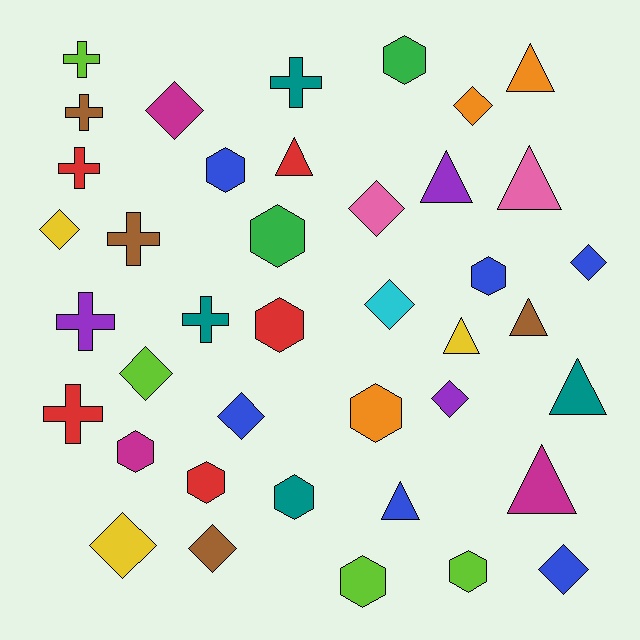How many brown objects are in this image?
There are 4 brown objects.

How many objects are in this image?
There are 40 objects.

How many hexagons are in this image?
There are 11 hexagons.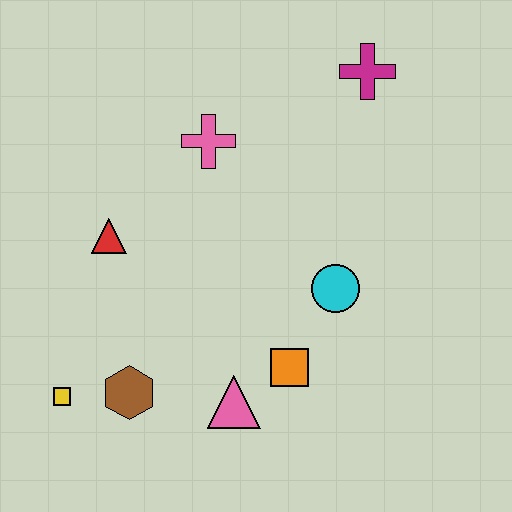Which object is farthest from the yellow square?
The magenta cross is farthest from the yellow square.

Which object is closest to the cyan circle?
The orange square is closest to the cyan circle.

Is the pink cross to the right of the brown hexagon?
Yes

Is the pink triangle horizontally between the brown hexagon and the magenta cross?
Yes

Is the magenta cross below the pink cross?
No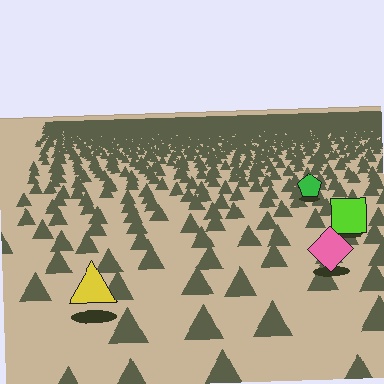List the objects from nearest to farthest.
From nearest to farthest: the yellow triangle, the pink diamond, the lime square, the green pentagon.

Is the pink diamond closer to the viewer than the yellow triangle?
No. The yellow triangle is closer — you can tell from the texture gradient: the ground texture is coarser near it.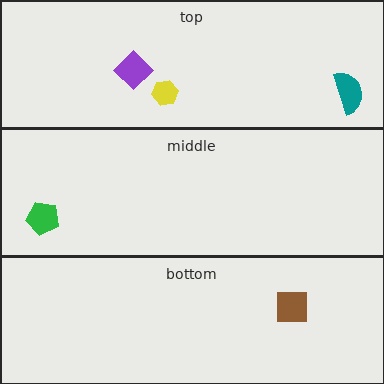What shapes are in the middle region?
The green pentagon.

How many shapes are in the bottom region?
1.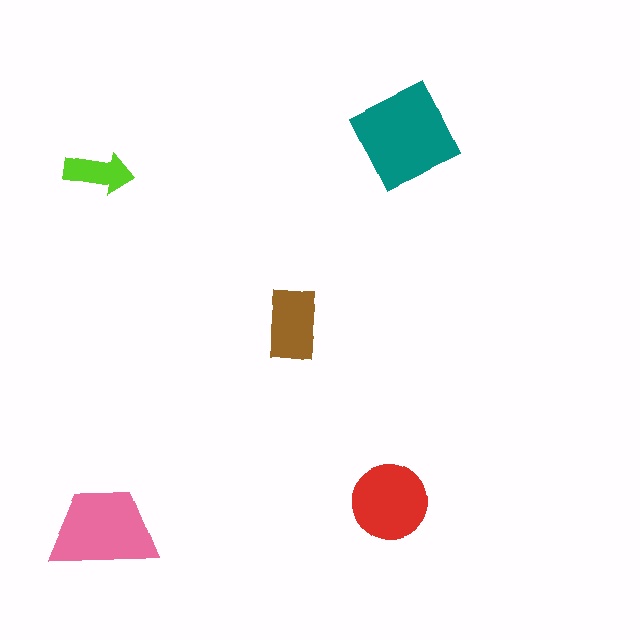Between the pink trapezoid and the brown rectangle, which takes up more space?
The pink trapezoid.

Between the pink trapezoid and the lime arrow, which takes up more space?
The pink trapezoid.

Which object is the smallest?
The lime arrow.